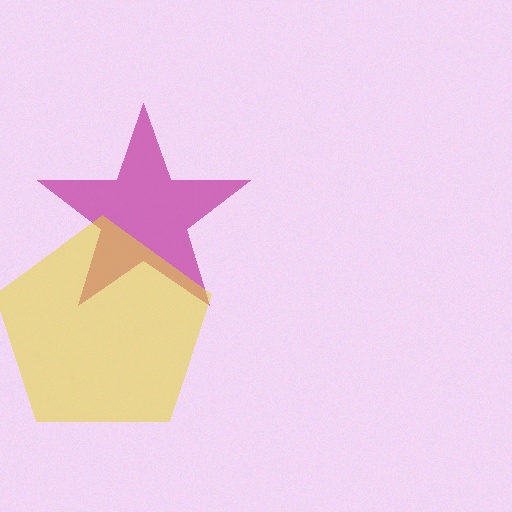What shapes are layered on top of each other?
The layered shapes are: a magenta star, a yellow pentagon.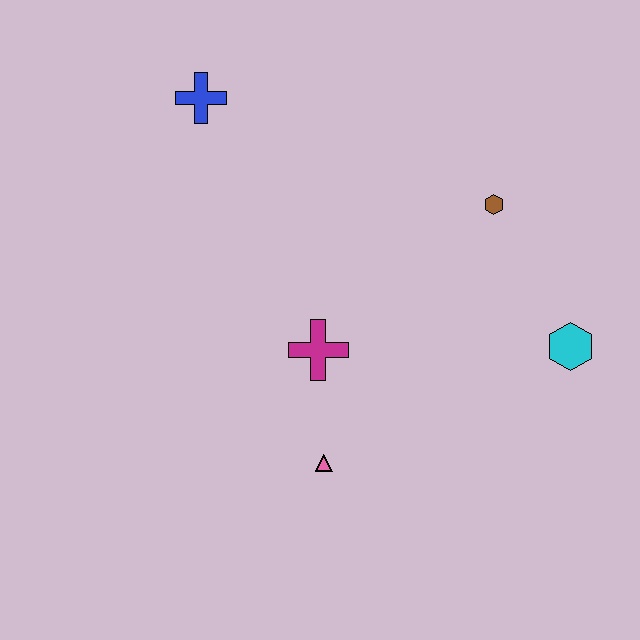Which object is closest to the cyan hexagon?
The brown hexagon is closest to the cyan hexagon.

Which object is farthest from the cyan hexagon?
The blue cross is farthest from the cyan hexagon.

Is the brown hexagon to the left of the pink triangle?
No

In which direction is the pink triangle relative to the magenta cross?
The pink triangle is below the magenta cross.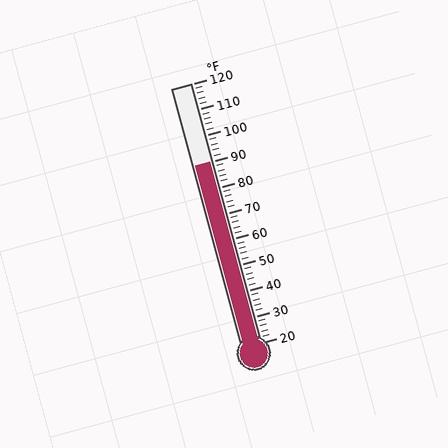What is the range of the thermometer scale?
The thermometer scale ranges from 20°F to 120°F.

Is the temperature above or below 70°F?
The temperature is above 70°F.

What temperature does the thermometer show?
The thermometer shows approximately 90°F.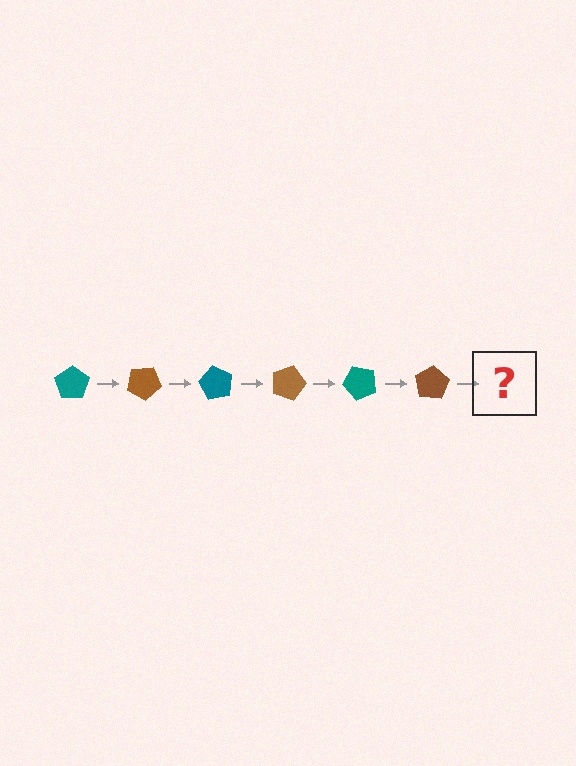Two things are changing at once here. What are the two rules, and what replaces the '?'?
The two rules are that it rotates 30 degrees each step and the color cycles through teal and brown. The '?' should be a teal pentagon, rotated 180 degrees from the start.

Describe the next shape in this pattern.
It should be a teal pentagon, rotated 180 degrees from the start.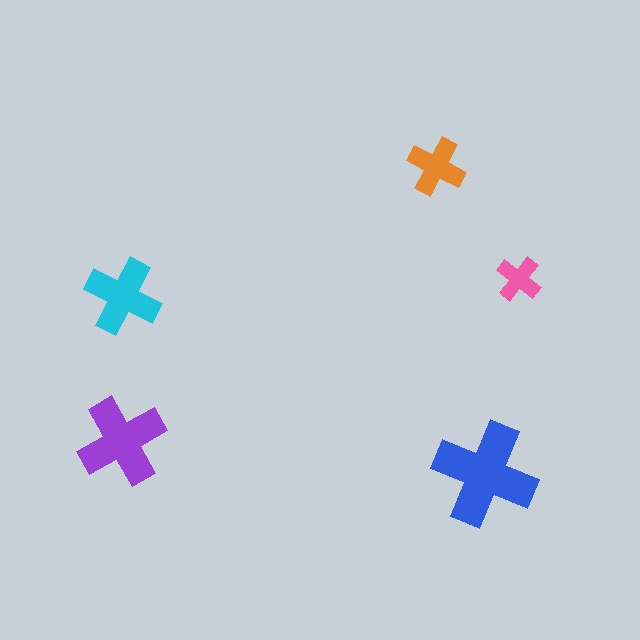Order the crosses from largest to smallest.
the blue one, the purple one, the cyan one, the orange one, the pink one.